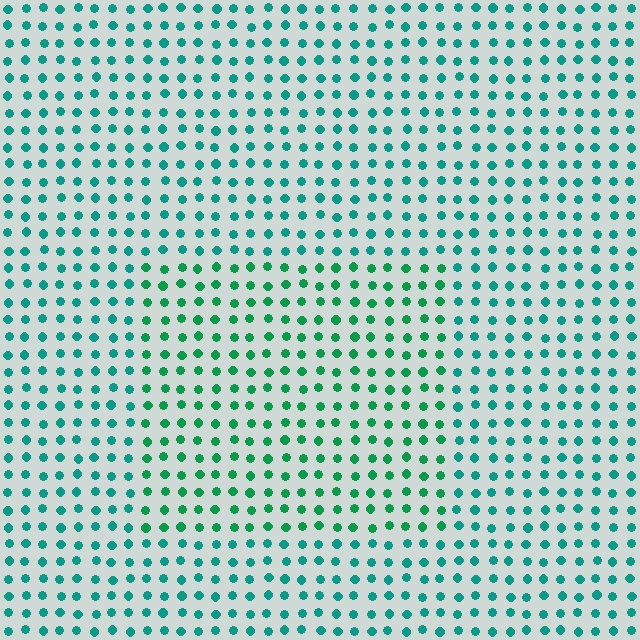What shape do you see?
I see a rectangle.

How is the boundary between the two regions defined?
The boundary is defined purely by a slight shift in hue (about 26 degrees). Spacing, size, and orientation are identical on both sides.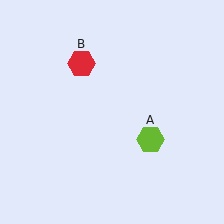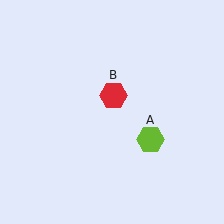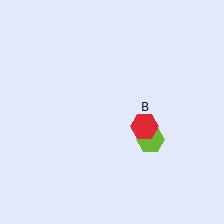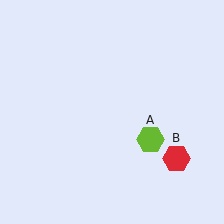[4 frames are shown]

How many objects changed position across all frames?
1 object changed position: red hexagon (object B).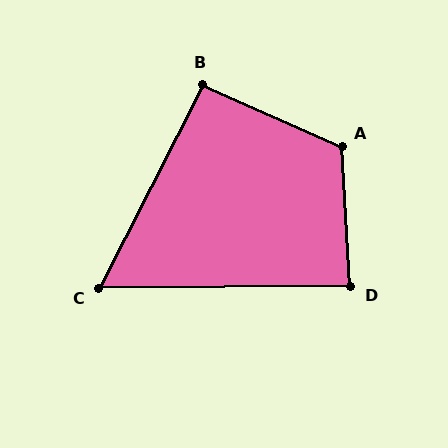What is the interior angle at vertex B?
Approximately 93 degrees (approximately right).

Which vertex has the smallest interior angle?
C, at approximately 62 degrees.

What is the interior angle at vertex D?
Approximately 87 degrees (approximately right).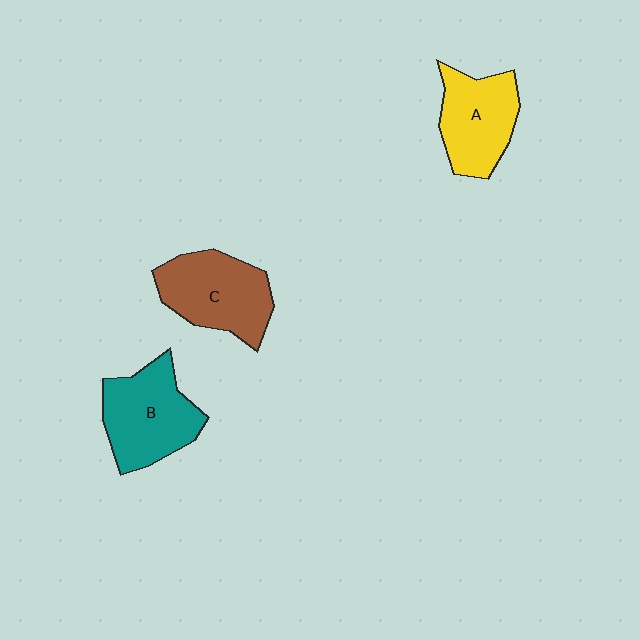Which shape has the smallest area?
Shape A (yellow).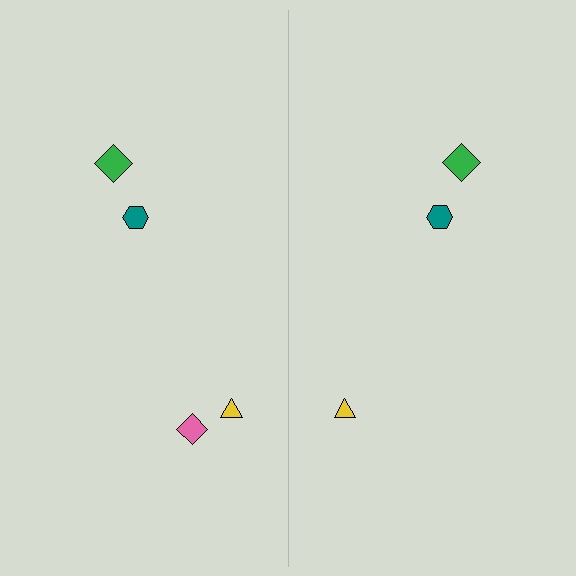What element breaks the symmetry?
A pink diamond is missing from the right side.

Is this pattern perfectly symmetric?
No, the pattern is not perfectly symmetric. A pink diamond is missing from the right side.